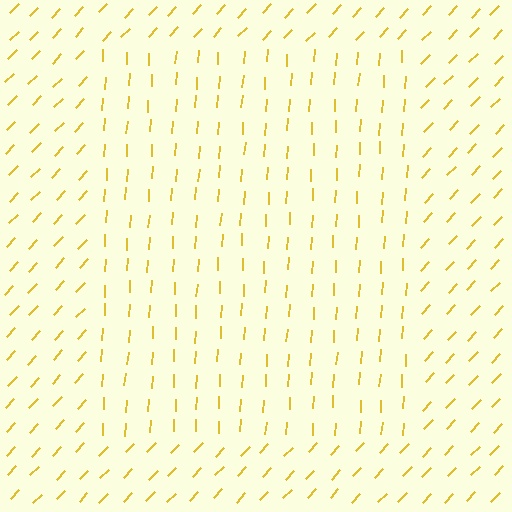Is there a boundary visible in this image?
Yes, there is a texture boundary formed by a change in line orientation.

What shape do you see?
I see a rectangle.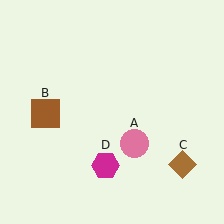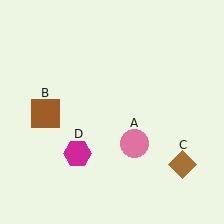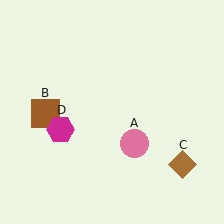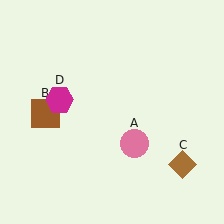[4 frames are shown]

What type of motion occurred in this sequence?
The magenta hexagon (object D) rotated clockwise around the center of the scene.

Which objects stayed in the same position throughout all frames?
Pink circle (object A) and brown square (object B) and brown diamond (object C) remained stationary.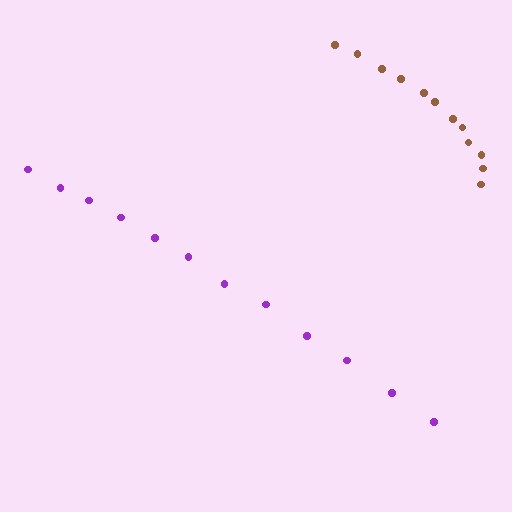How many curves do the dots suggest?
There are 2 distinct paths.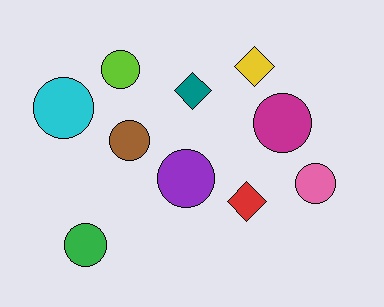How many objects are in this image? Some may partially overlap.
There are 10 objects.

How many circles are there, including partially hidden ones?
There are 7 circles.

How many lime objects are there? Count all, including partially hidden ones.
There is 1 lime object.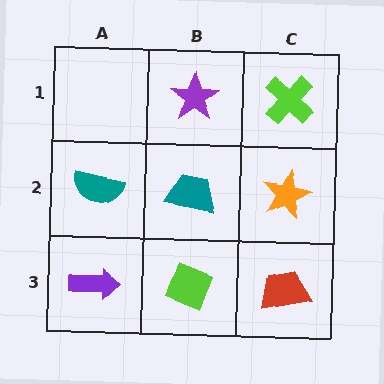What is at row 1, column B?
A purple star.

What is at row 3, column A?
A purple arrow.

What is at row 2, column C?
An orange star.